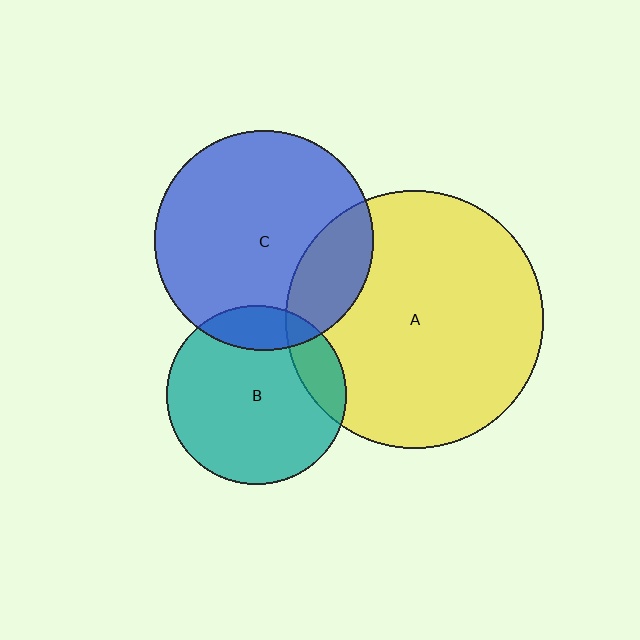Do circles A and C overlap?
Yes.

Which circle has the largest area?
Circle A (yellow).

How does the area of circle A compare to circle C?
Approximately 1.4 times.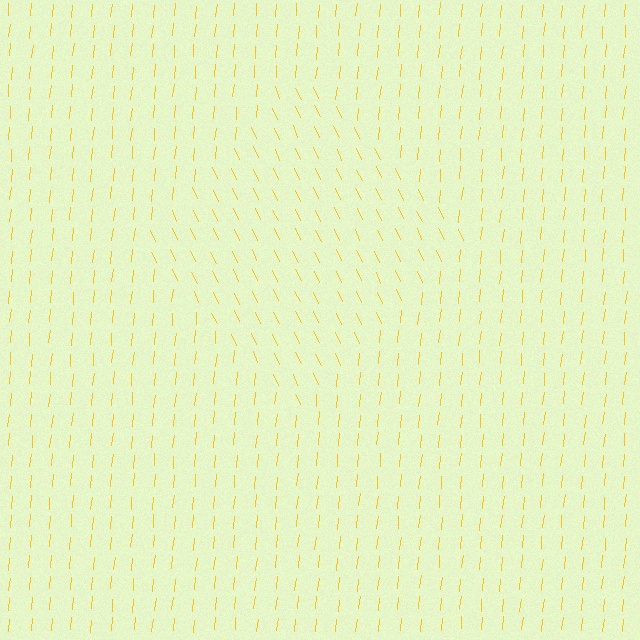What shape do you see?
I see a diamond.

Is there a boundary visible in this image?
Yes, there is a texture boundary formed by a change in line orientation.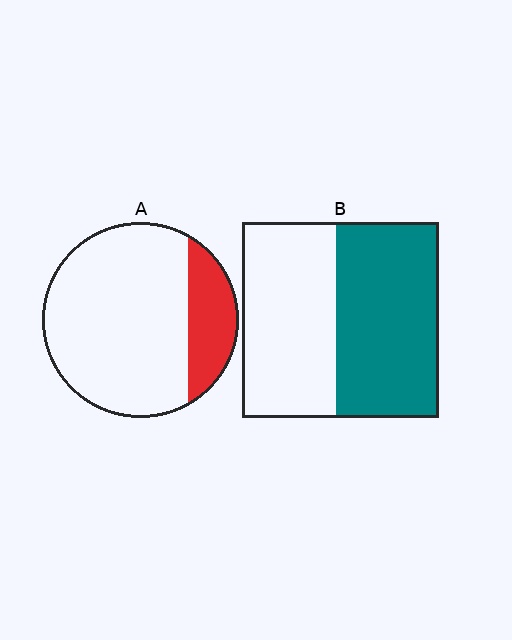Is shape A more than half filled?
No.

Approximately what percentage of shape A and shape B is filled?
A is approximately 20% and B is approximately 50%.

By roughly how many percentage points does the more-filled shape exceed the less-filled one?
By roughly 30 percentage points (B over A).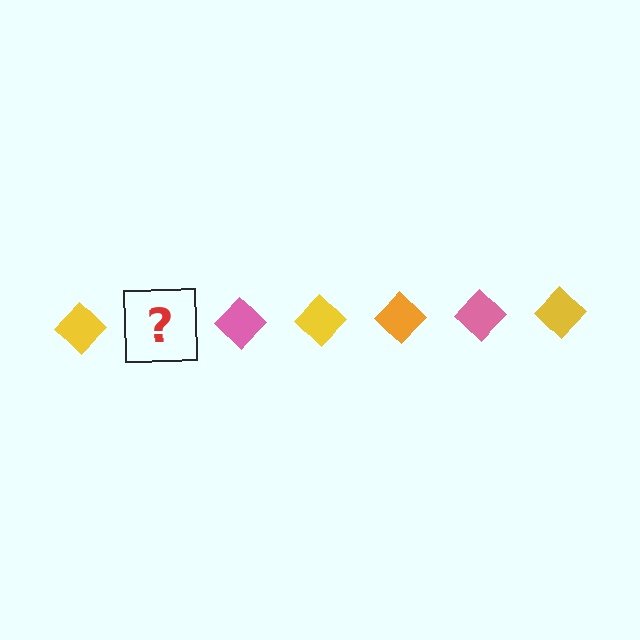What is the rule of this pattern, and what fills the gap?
The rule is that the pattern cycles through yellow, orange, pink diamonds. The gap should be filled with an orange diamond.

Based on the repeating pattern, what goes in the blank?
The blank should be an orange diamond.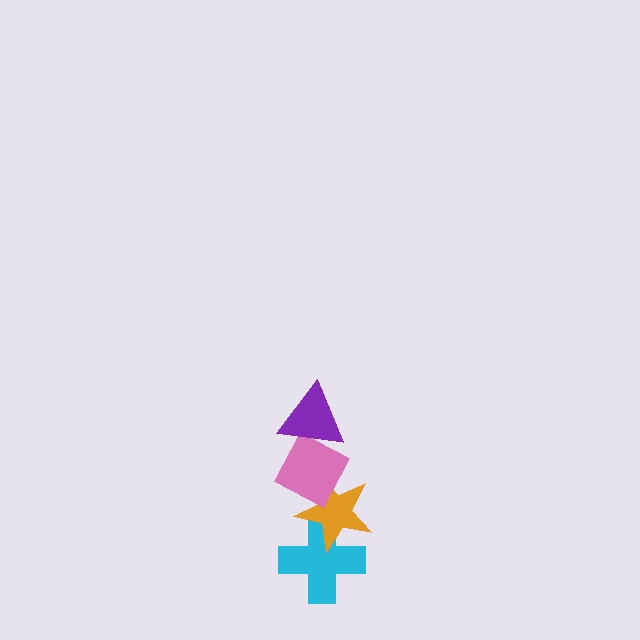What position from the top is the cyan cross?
The cyan cross is 4th from the top.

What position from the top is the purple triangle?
The purple triangle is 1st from the top.